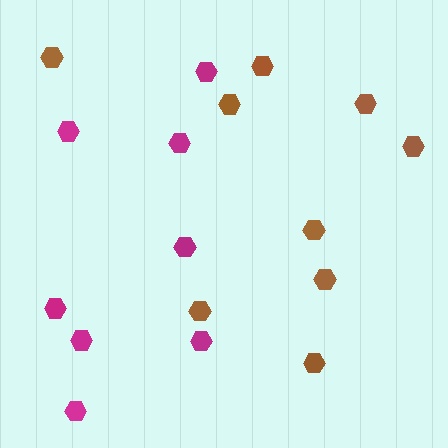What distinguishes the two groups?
There are 2 groups: one group of magenta hexagons (8) and one group of brown hexagons (9).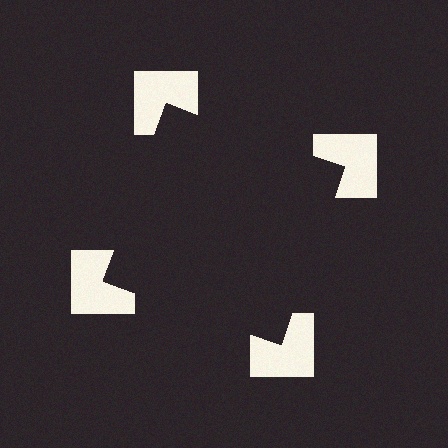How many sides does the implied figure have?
4 sides.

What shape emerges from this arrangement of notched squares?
An illusory square — its edges are inferred from the aligned wedge cuts in the notched squares, not physically drawn.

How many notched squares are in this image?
There are 4 — one at each vertex of the illusory square.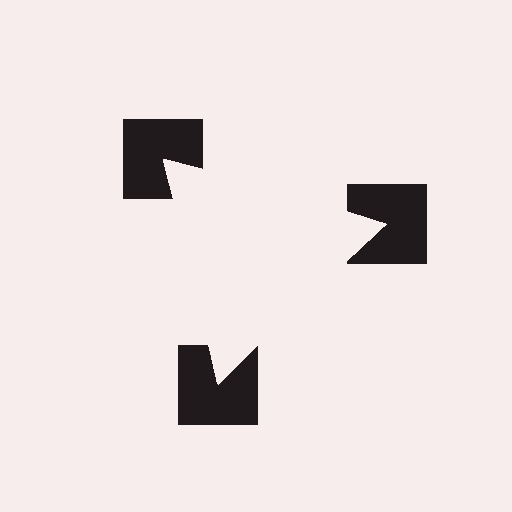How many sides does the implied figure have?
3 sides.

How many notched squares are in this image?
There are 3 — one at each vertex of the illusory triangle.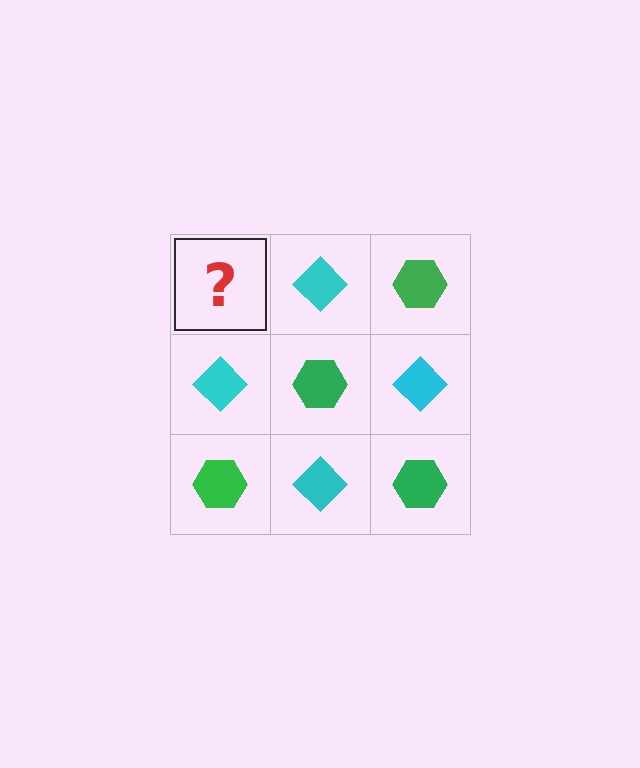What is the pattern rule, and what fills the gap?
The rule is that it alternates green hexagon and cyan diamond in a checkerboard pattern. The gap should be filled with a green hexagon.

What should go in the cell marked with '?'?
The missing cell should contain a green hexagon.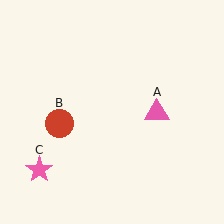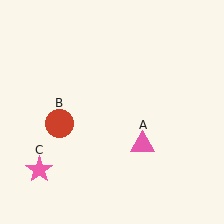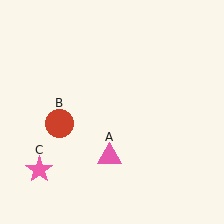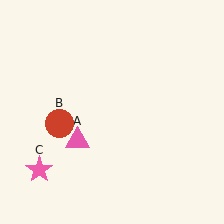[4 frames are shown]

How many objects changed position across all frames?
1 object changed position: pink triangle (object A).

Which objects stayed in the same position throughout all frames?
Red circle (object B) and pink star (object C) remained stationary.